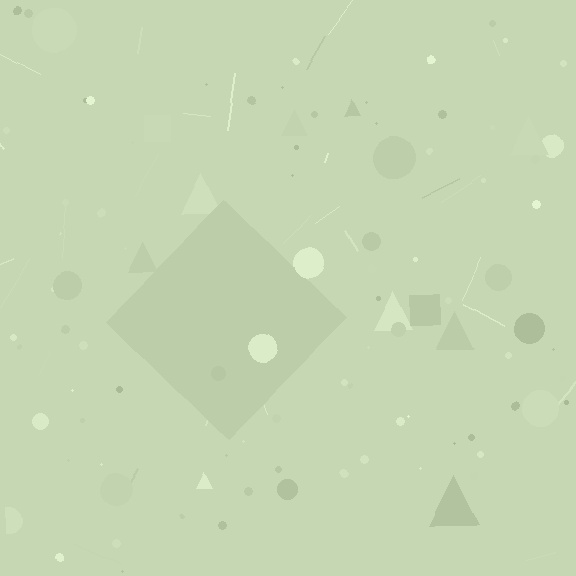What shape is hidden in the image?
A diamond is hidden in the image.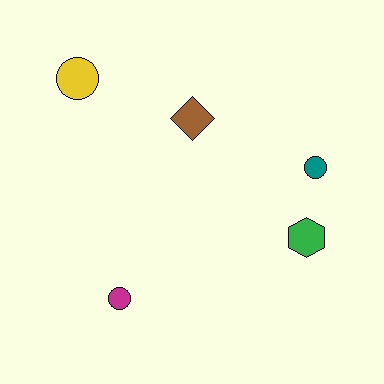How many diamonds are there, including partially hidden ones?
There is 1 diamond.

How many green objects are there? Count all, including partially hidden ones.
There is 1 green object.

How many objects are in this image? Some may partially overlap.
There are 5 objects.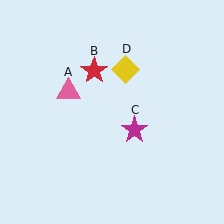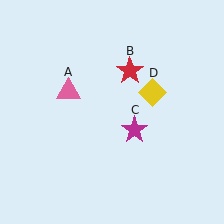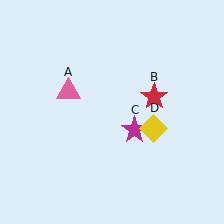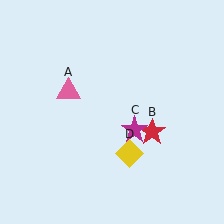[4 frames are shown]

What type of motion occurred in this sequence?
The red star (object B), yellow diamond (object D) rotated clockwise around the center of the scene.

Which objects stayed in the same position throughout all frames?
Pink triangle (object A) and magenta star (object C) remained stationary.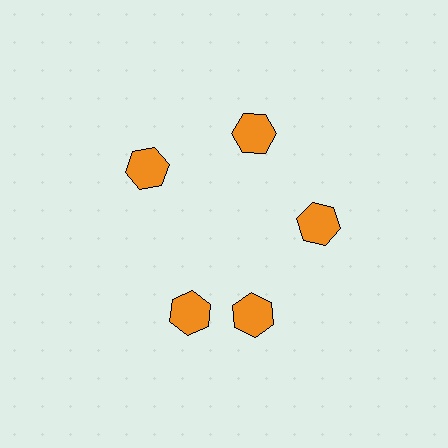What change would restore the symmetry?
The symmetry would be restored by rotating it back into even spacing with its neighbors so that all 5 hexagons sit at equal angles and equal distance from the center.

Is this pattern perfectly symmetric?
No. The 5 orange hexagons are arranged in a ring, but one element near the 8 o'clock position is rotated out of alignment along the ring, breaking the 5-fold rotational symmetry.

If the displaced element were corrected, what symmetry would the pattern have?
It would have 5-fold rotational symmetry — the pattern would map onto itself every 72 degrees.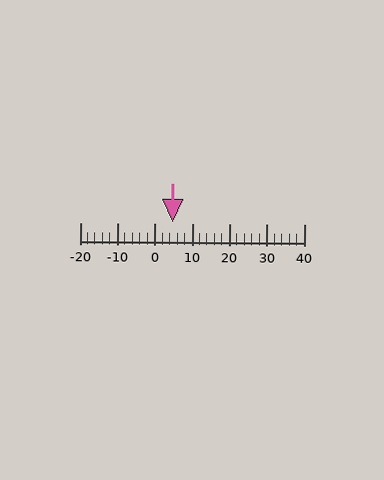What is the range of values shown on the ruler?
The ruler shows values from -20 to 40.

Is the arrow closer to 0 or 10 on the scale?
The arrow is closer to 0.